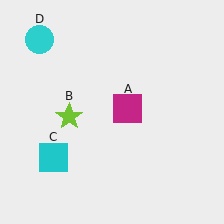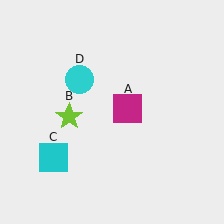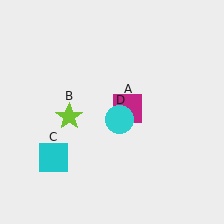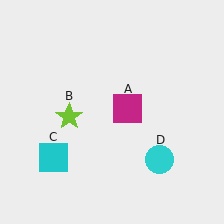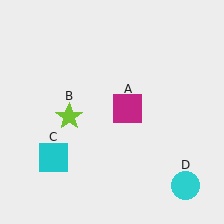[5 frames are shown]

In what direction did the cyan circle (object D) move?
The cyan circle (object D) moved down and to the right.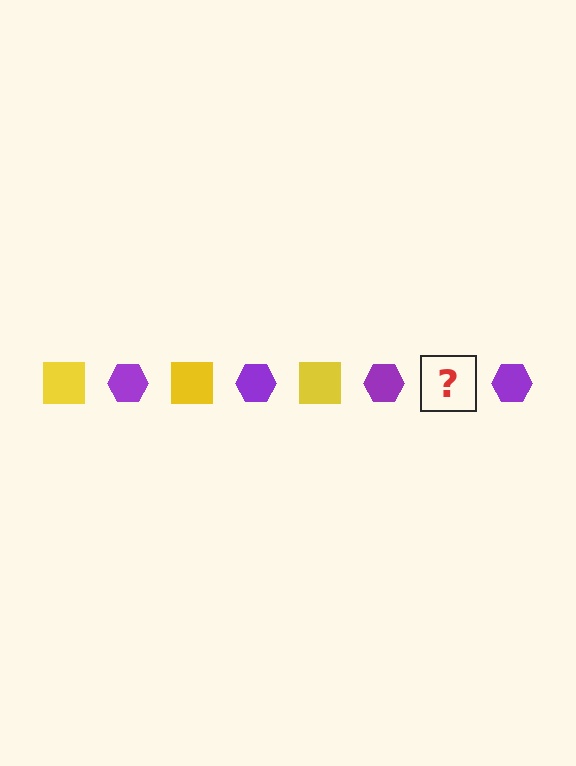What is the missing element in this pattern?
The missing element is a yellow square.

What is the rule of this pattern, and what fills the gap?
The rule is that the pattern alternates between yellow square and purple hexagon. The gap should be filled with a yellow square.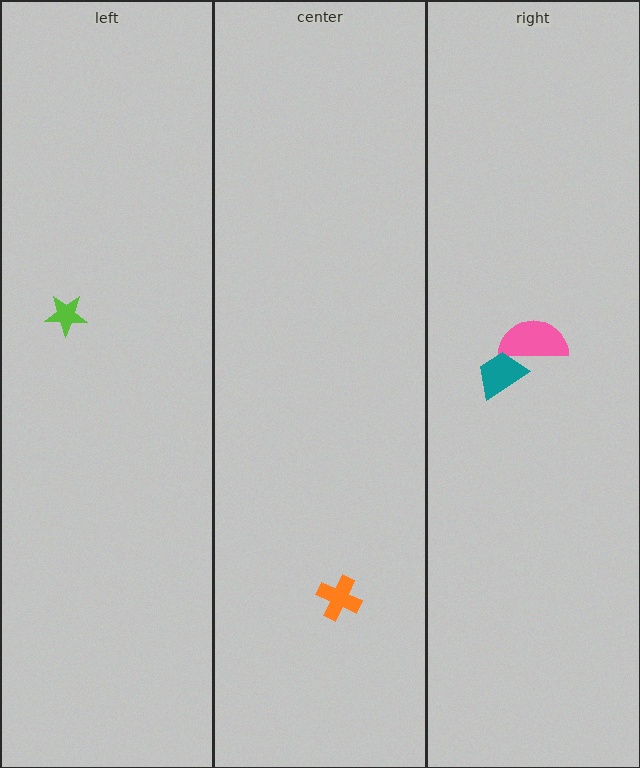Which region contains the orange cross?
The center region.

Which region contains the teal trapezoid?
The right region.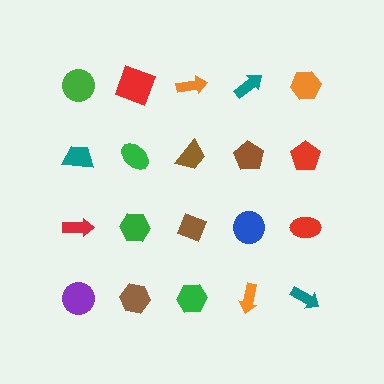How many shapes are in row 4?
5 shapes.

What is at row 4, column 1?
A purple circle.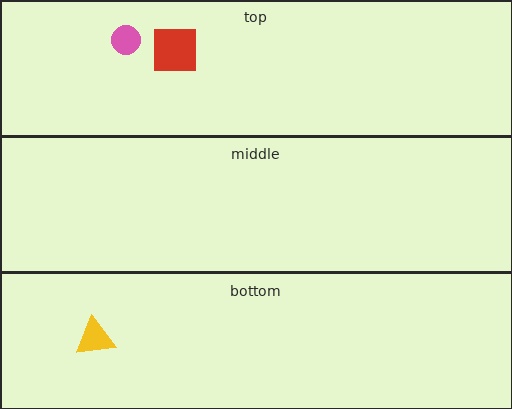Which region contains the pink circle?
The top region.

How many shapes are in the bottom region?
1.